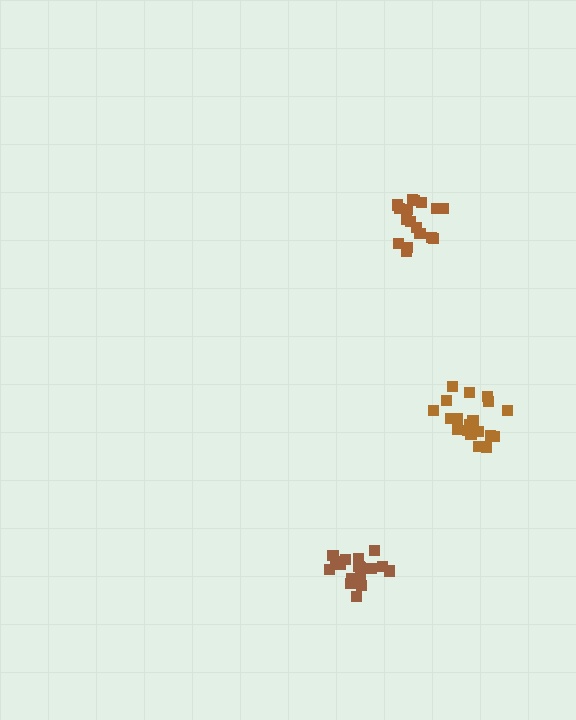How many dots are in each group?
Group 1: 17 dots, Group 2: 20 dots, Group 3: 18 dots (55 total).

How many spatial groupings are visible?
There are 3 spatial groupings.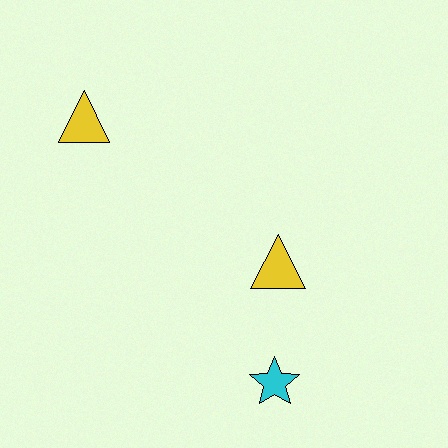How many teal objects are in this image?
There are no teal objects.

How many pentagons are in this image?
There are no pentagons.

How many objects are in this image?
There are 3 objects.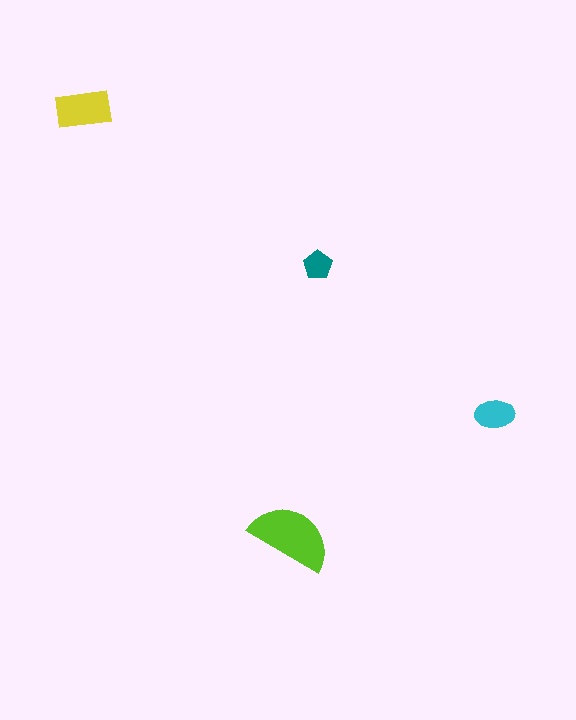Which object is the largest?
The lime semicircle.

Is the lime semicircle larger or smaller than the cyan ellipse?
Larger.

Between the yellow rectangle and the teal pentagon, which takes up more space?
The yellow rectangle.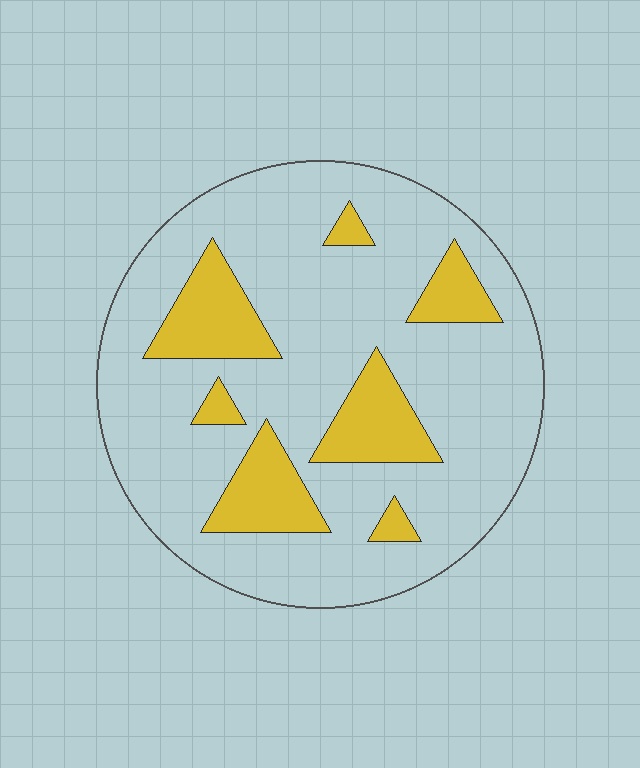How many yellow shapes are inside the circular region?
7.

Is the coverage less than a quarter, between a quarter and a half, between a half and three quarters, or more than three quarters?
Less than a quarter.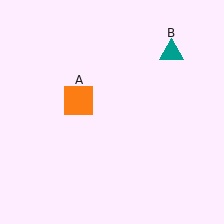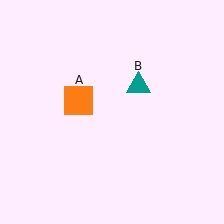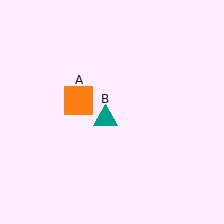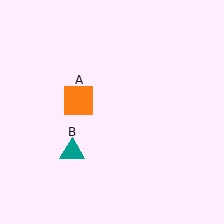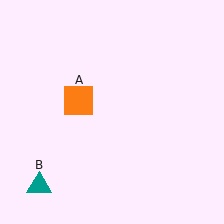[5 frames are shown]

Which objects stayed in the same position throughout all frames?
Orange square (object A) remained stationary.